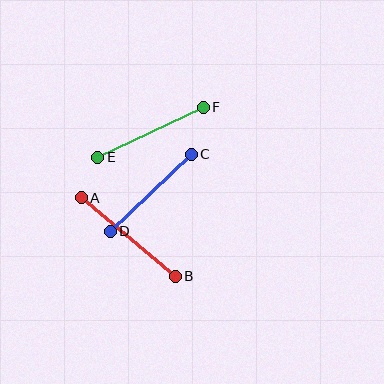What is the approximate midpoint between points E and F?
The midpoint is at approximately (151, 132) pixels.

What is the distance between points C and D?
The distance is approximately 112 pixels.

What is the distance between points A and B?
The distance is approximately 123 pixels.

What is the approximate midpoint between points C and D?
The midpoint is at approximately (151, 193) pixels.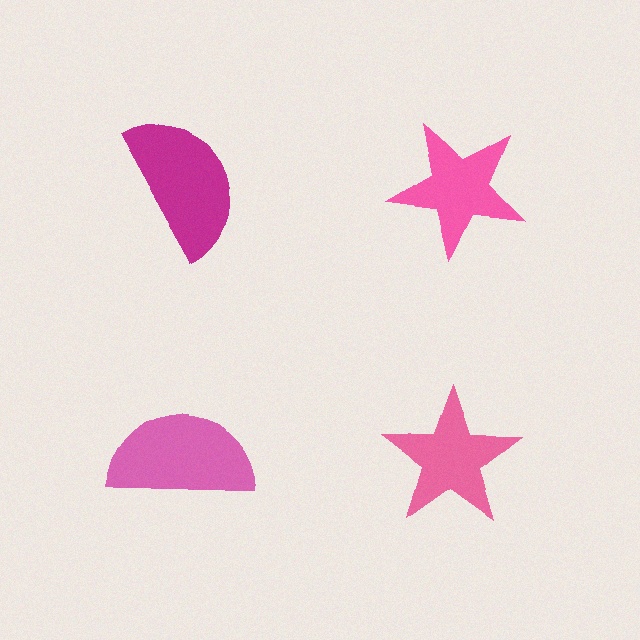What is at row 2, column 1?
A pink semicircle.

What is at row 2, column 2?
A pink star.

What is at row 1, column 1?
A magenta semicircle.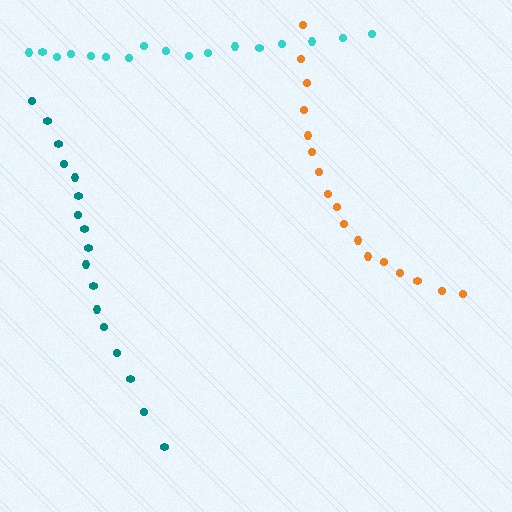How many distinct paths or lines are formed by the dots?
There are 3 distinct paths.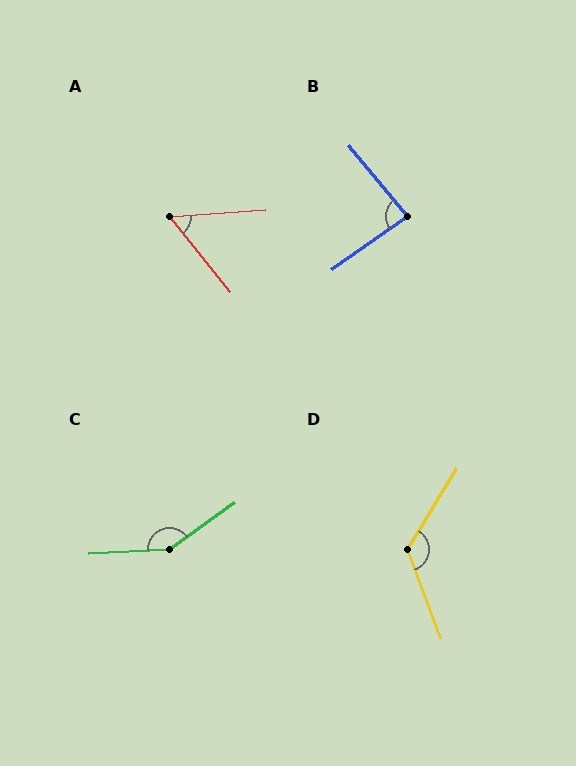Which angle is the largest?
C, at approximately 147 degrees.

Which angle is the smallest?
A, at approximately 56 degrees.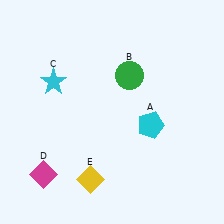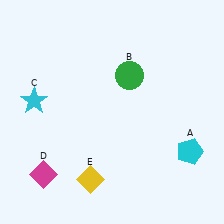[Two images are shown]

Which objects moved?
The objects that moved are: the cyan pentagon (A), the cyan star (C).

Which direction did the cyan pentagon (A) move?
The cyan pentagon (A) moved right.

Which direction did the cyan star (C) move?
The cyan star (C) moved left.